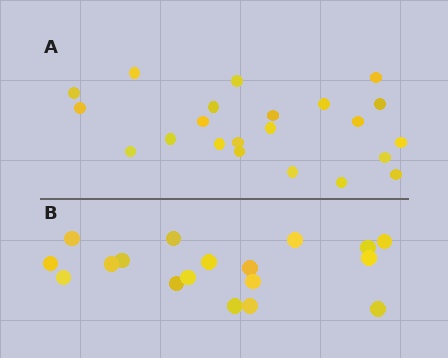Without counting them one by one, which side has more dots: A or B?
Region A (the top region) has more dots.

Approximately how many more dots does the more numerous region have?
Region A has about 4 more dots than region B.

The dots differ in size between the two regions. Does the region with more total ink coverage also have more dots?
No. Region B has more total ink coverage because its dots are larger, but region A actually contains more individual dots. Total area can be misleading — the number of items is what matters here.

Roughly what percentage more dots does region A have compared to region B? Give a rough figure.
About 20% more.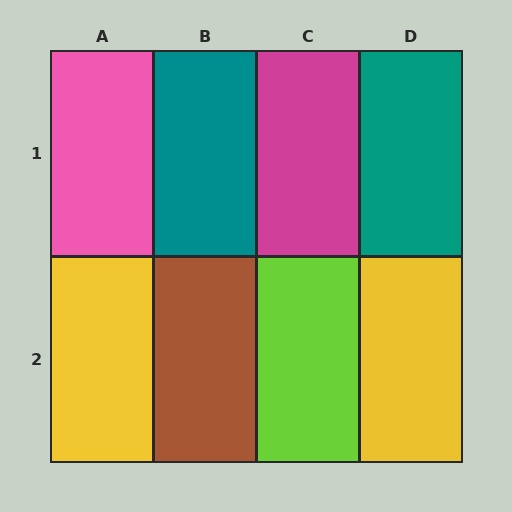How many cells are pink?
1 cell is pink.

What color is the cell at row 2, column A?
Yellow.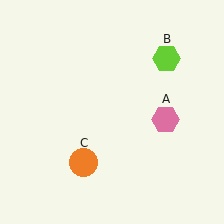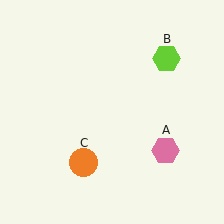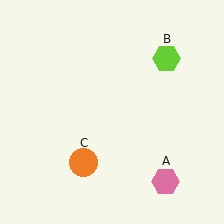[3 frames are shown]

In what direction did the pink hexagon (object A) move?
The pink hexagon (object A) moved down.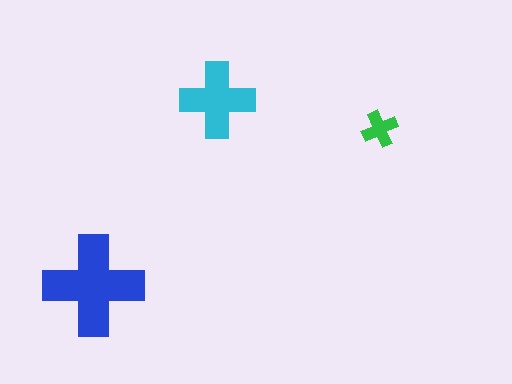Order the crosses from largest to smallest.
the blue one, the cyan one, the green one.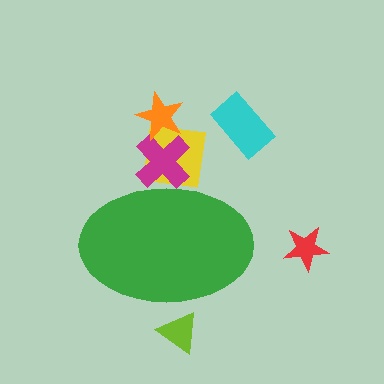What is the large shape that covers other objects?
A green ellipse.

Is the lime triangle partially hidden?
Yes, the lime triangle is partially hidden behind the green ellipse.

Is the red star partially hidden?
No, the red star is fully visible.